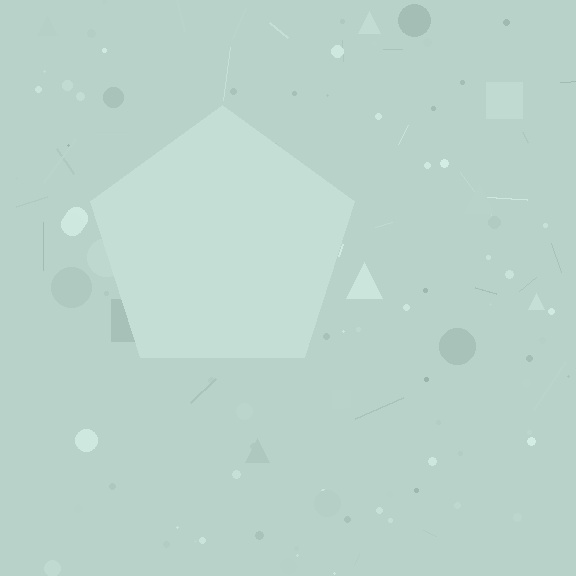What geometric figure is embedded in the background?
A pentagon is embedded in the background.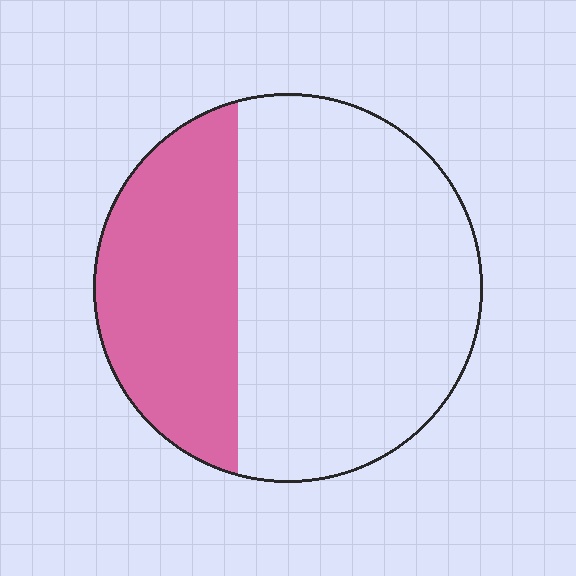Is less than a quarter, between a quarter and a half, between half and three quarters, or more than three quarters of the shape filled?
Between a quarter and a half.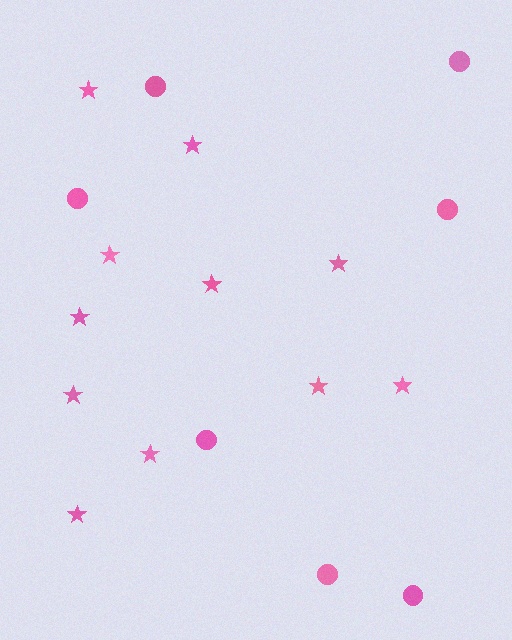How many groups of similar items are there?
There are 2 groups: one group of circles (7) and one group of stars (11).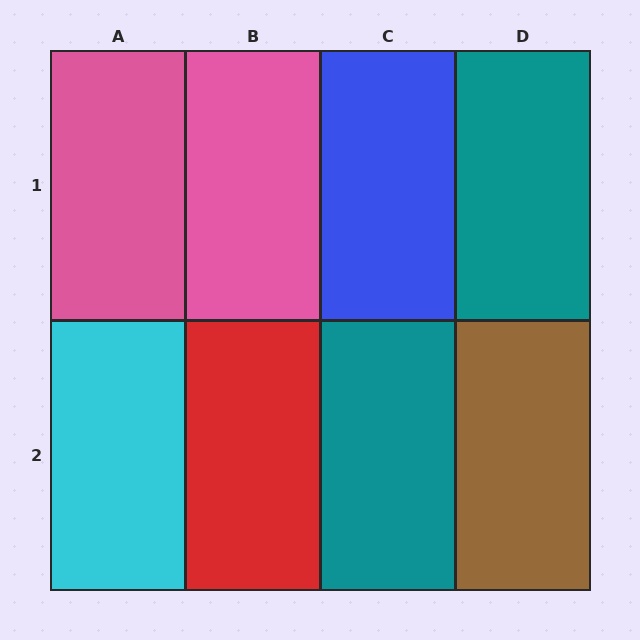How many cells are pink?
2 cells are pink.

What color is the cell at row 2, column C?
Teal.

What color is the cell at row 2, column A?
Cyan.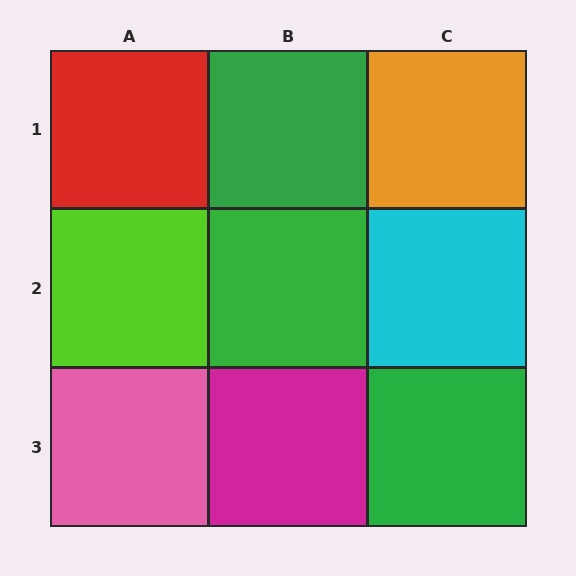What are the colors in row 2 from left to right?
Lime, green, cyan.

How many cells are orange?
1 cell is orange.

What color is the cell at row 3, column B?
Magenta.